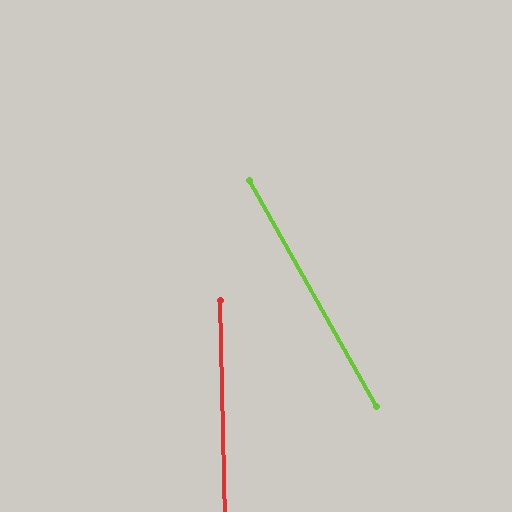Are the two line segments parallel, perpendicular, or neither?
Neither parallel nor perpendicular — they differ by about 28°.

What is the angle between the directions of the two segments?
Approximately 28 degrees.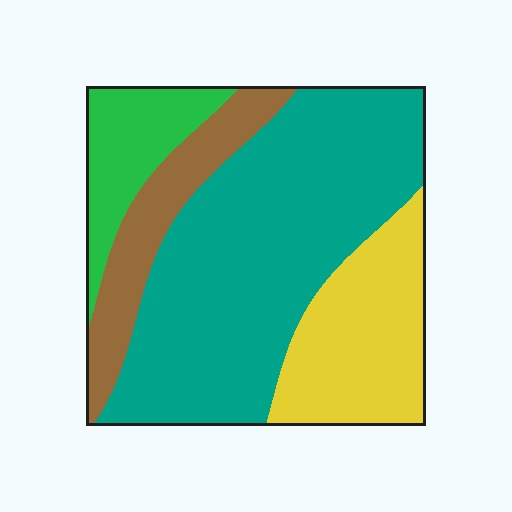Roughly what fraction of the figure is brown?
Brown takes up less than a sixth of the figure.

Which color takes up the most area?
Teal, at roughly 55%.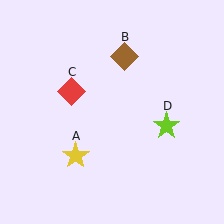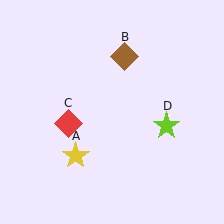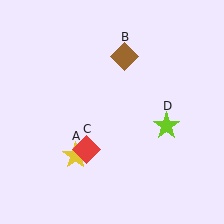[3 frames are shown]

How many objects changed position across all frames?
1 object changed position: red diamond (object C).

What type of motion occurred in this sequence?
The red diamond (object C) rotated counterclockwise around the center of the scene.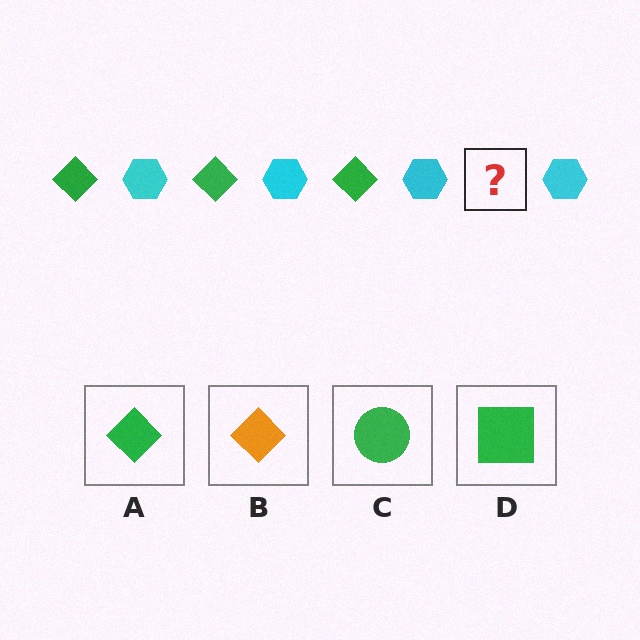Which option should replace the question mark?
Option A.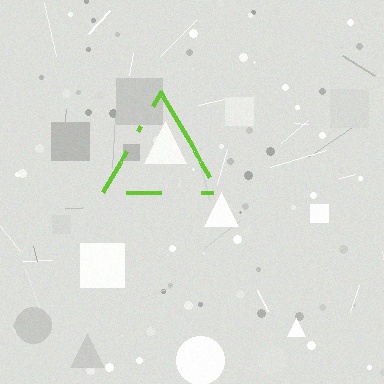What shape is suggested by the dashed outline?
The dashed outline suggests a triangle.